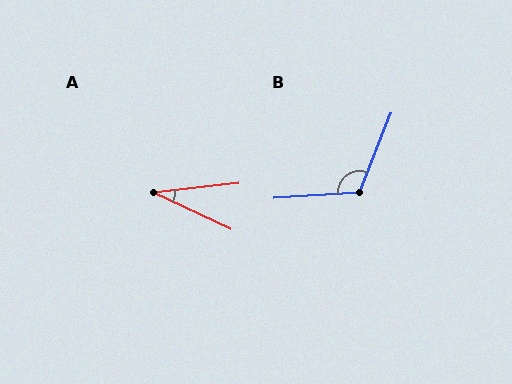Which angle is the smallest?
A, at approximately 31 degrees.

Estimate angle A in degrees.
Approximately 31 degrees.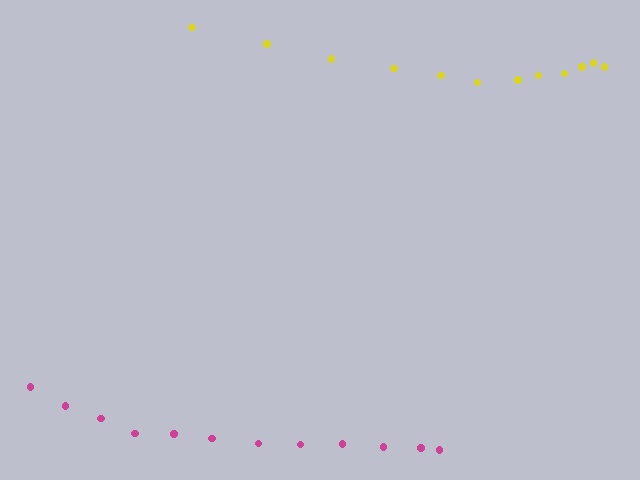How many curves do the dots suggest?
There are 2 distinct paths.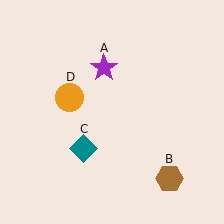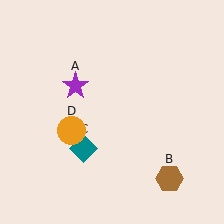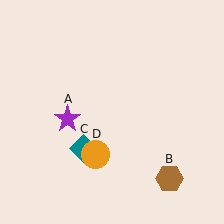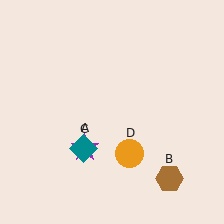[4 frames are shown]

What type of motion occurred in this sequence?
The purple star (object A), orange circle (object D) rotated counterclockwise around the center of the scene.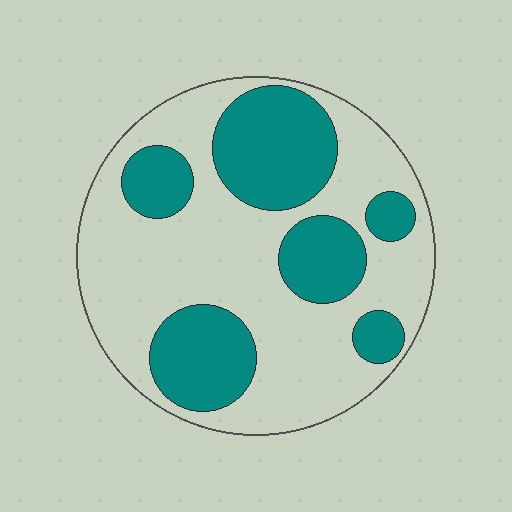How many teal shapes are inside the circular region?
6.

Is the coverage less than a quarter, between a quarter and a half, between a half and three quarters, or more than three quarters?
Between a quarter and a half.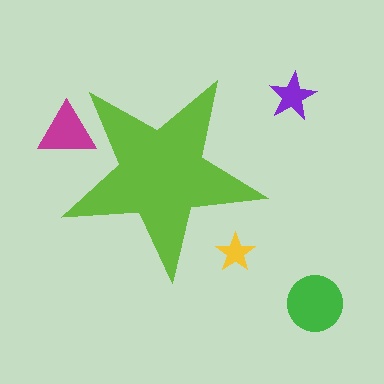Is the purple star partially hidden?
No, the purple star is fully visible.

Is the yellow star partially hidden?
Yes, the yellow star is partially hidden behind the lime star.